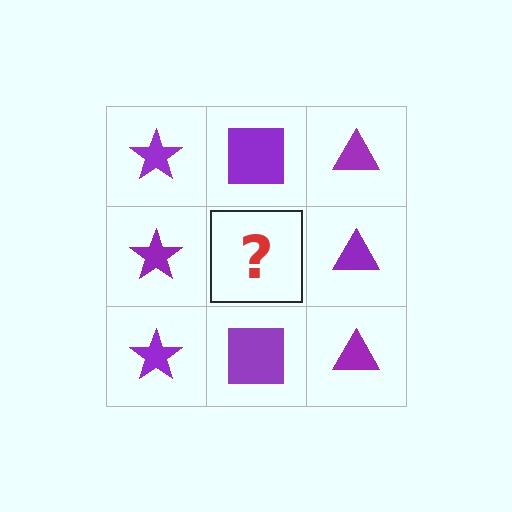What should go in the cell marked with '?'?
The missing cell should contain a purple square.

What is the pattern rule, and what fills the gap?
The rule is that each column has a consistent shape. The gap should be filled with a purple square.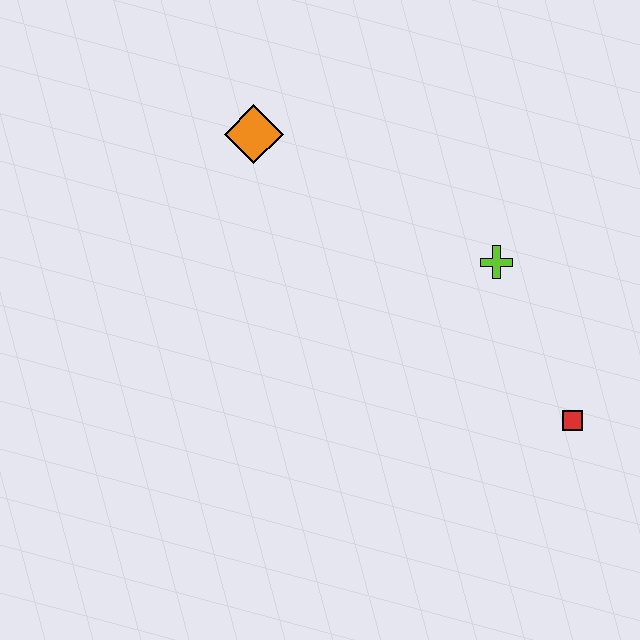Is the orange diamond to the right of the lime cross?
No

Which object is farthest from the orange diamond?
The red square is farthest from the orange diamond.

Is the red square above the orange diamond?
No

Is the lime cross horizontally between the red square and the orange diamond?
Yes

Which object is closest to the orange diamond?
The lime cross is closest to the orange diamond.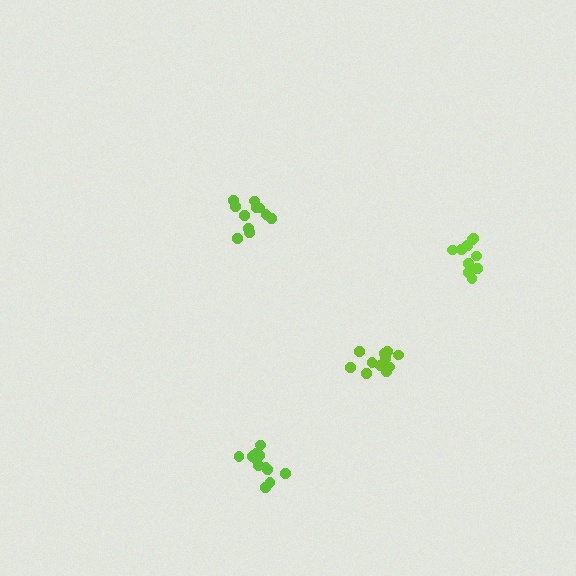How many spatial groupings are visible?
There are 4 spatial groupings.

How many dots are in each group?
Group 1: 10 dots, Group 2: 11 dots, Group 3: 11 dots, Group 4: 13 dots (45 total).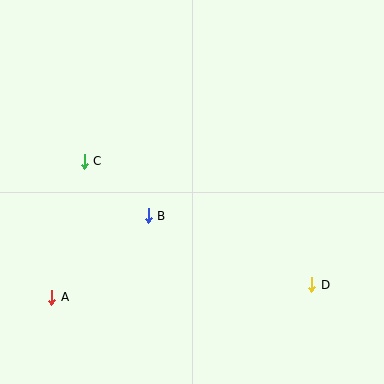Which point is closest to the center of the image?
Point B at (148, 216) is closest to the center.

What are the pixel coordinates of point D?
Point D is at (312, 285).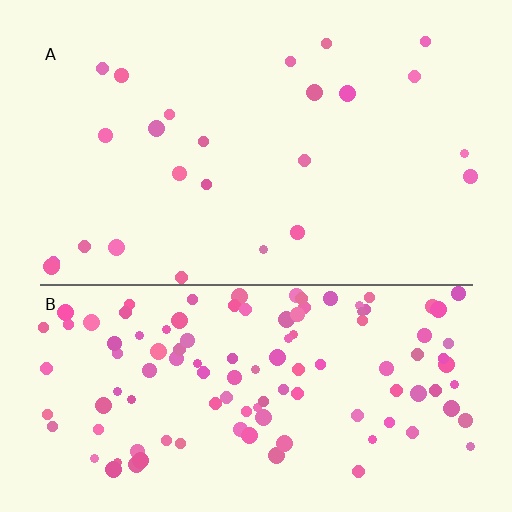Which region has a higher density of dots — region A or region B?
B (the bottom).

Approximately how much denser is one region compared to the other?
Approximately 4.9× — region B over region A.